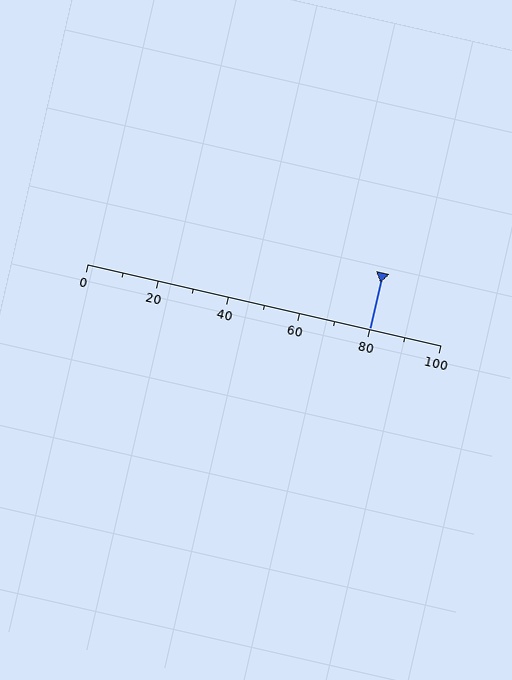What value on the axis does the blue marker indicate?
The marker indicates approximately 80.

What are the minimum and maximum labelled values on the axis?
The axis runs from 0 to 100.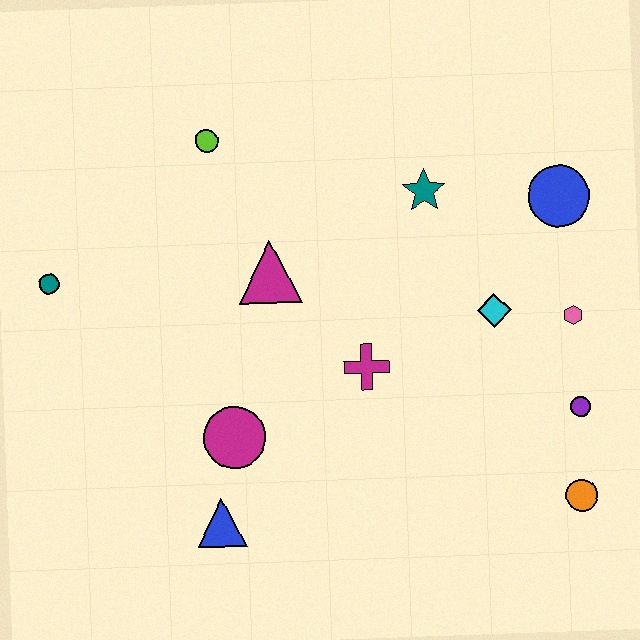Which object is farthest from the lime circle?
The orange circle is farthest from the lime circle.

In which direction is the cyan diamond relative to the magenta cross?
The cyan diamond is to the right of the magenta cross.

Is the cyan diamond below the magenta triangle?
Yes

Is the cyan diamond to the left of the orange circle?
Yes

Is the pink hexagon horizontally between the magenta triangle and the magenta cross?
No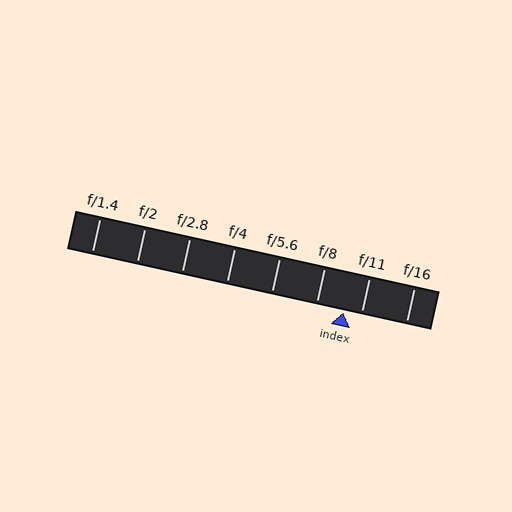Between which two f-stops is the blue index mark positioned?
The index mark is between f/8 and f/11.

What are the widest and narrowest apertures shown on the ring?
The widest aperture shown is f/1.4 and the narrowest is f/16.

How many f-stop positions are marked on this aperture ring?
There are 8 f-stop positions marked.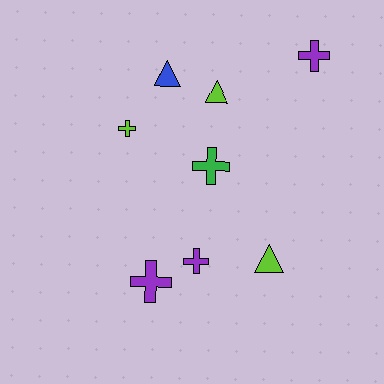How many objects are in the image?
There are 8 objects.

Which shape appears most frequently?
Cross, with 5 objects.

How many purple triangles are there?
There are no purple triangles.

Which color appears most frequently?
Purple, with 3 objects.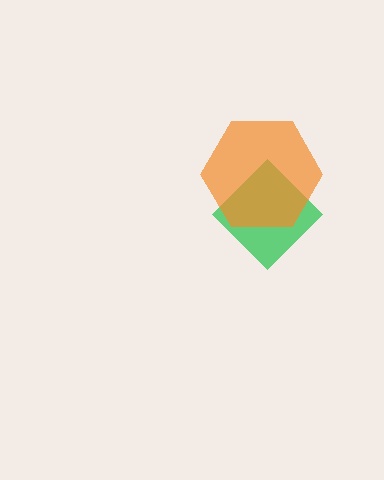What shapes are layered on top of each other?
The layered shapes are: a green diamond, an orange hexagon.